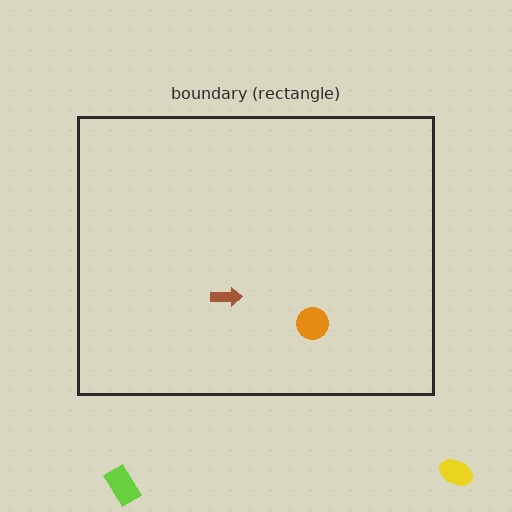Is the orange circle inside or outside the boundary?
Inside.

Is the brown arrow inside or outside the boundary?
Inside.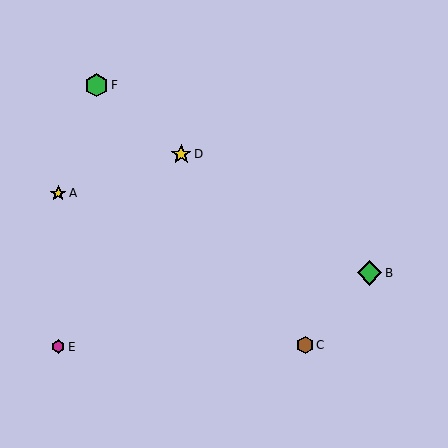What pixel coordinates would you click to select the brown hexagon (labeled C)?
Click at (305, 345) to select the brown hexagon C.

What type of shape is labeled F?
Shape F is a green hexagon.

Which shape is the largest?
The green diamond (labeled B) is the largest.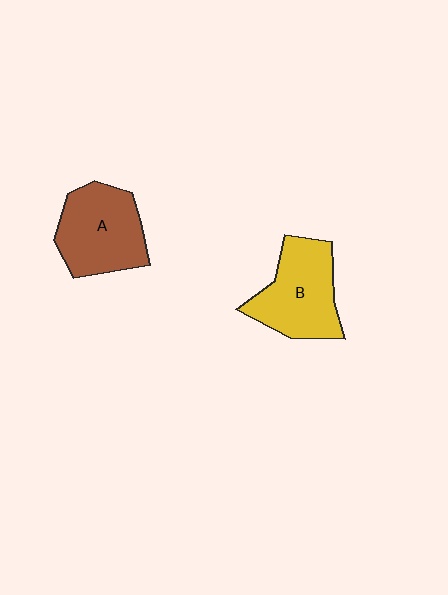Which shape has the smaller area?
Shape B (yellow).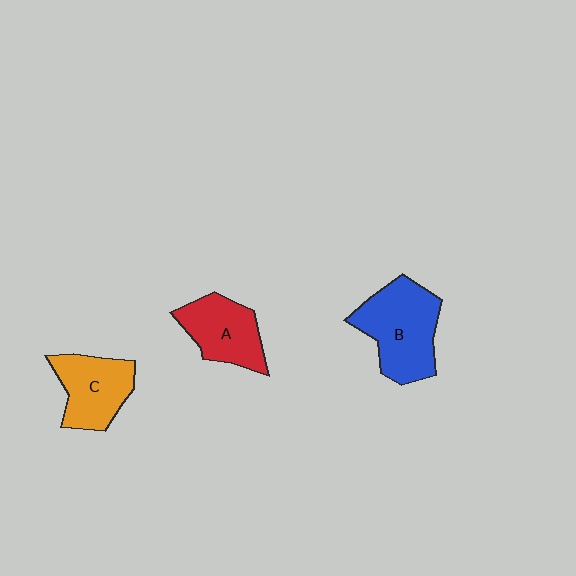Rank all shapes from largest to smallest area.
From largest to smallest: B (blue), C (orange), A (red).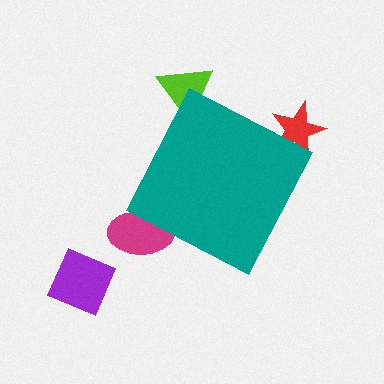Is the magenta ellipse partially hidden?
Yes, the magenta ellipse is partially hidden behind the teal diamond.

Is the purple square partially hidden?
No, the purple square is fully visible.